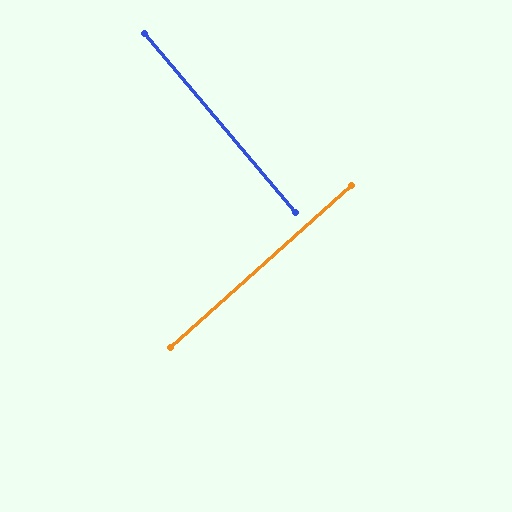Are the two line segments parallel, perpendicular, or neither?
Perpendicular — they meet at approximately 88°.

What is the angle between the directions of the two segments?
Approximately 88 degrees.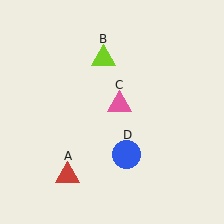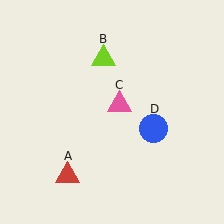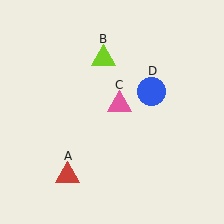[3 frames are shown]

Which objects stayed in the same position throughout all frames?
Red triangle (object A) and lime triangle (object B) and pink triangle (object C) remained stationary.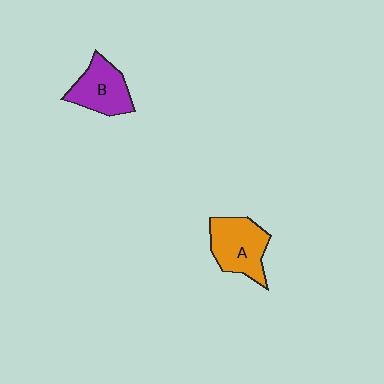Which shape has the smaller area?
Shape B (purple).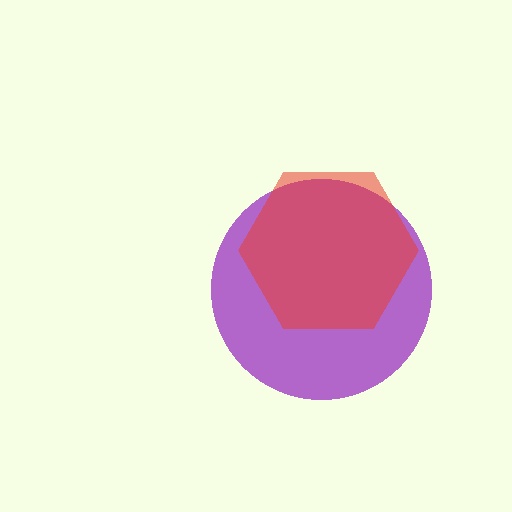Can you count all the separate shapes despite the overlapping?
Yes, there are 2 separate shapes.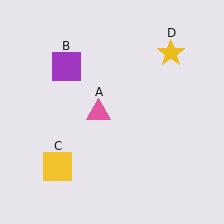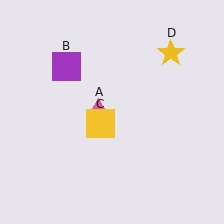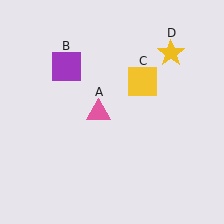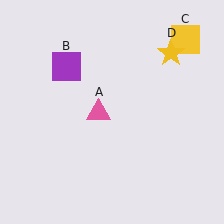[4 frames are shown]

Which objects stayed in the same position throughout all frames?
Pink triangle (object A) and purple square (object B) and yellow star (object D) remained stationary.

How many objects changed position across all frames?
1 object changed position: yellow square (object C).